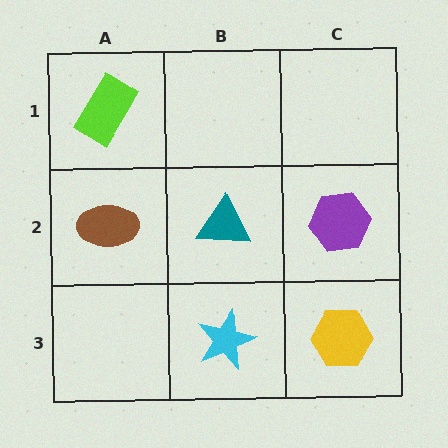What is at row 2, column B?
A teal triangle.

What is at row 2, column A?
A brown ellipse.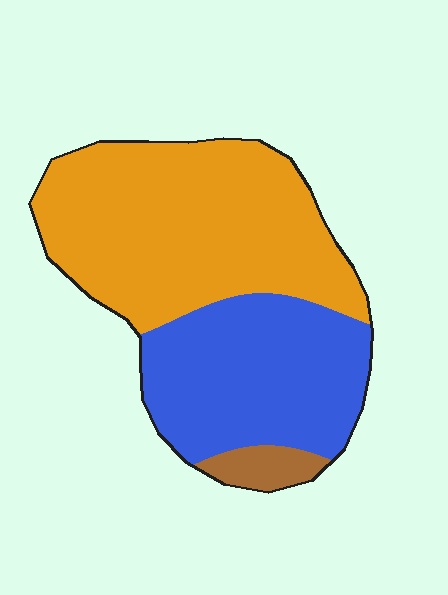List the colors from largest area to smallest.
From largest to smallest: orange, blue, brown.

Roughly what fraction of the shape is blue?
Blue takes up between a third and a half of the shape.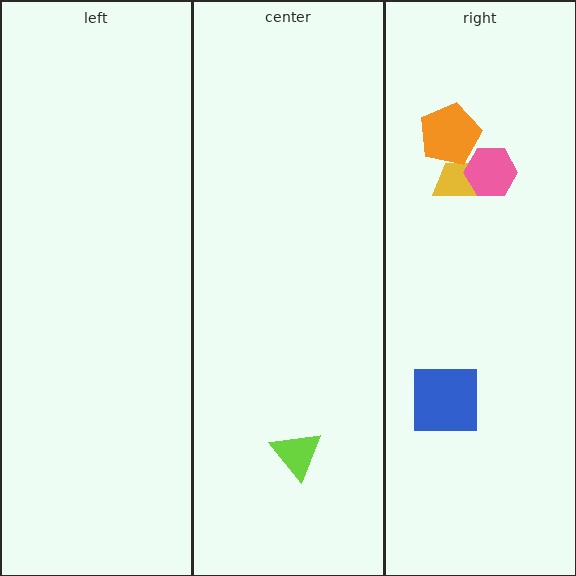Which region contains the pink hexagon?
The right region.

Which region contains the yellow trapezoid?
The right region.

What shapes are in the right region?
The yellow trapezoid, the orange pentagon, the pink hexagon, the blue square.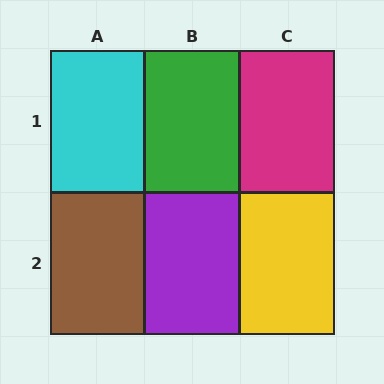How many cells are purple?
1 cell is purple.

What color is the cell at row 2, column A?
Brown.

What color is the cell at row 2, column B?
Purple.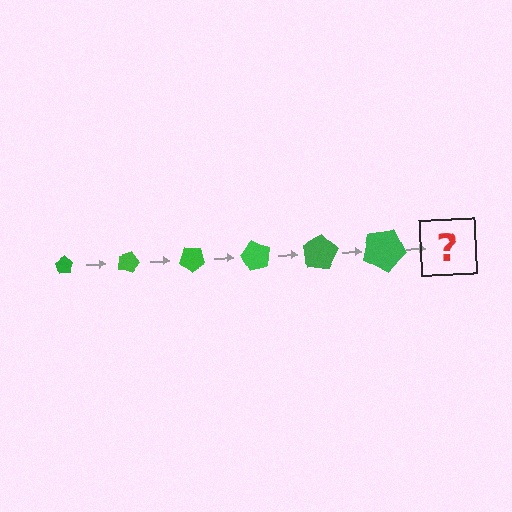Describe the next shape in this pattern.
It should be a pentagon, larger than the previous one and rotated 120 degrees from the start.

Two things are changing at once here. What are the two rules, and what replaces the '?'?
The two rules are that the pentagon grows larger each step and it rotates 20 degrees each step. The '?' should be a pentagon, larger than the previous one and rotated 120 degrees from the start.